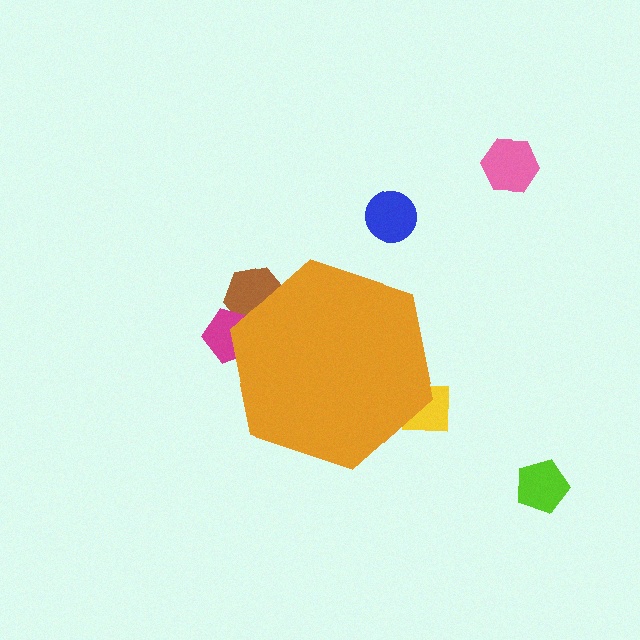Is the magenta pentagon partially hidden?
Yes, the magenta pentagon is partially hidden behind the orange hexagon.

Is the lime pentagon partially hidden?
No, the lime pentagon is fully visible.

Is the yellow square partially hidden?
Yes, the yellow square is partially hidden behind the orange hexagon.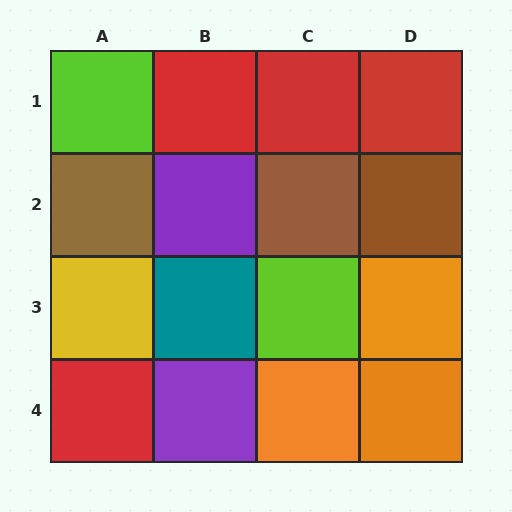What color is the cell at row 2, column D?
Brown.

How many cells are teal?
1 cell is teal.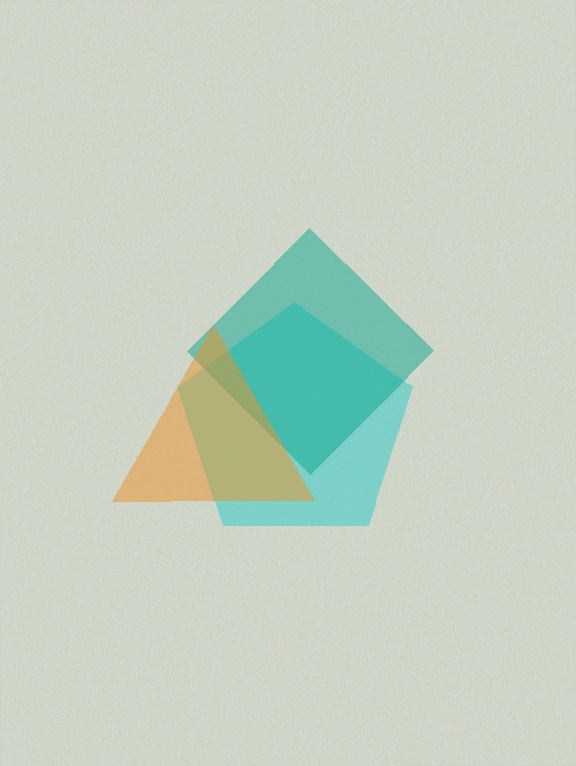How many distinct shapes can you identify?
There are 3 distinct shapes: a cyan pentagon, a teal diamond, an orange triangle.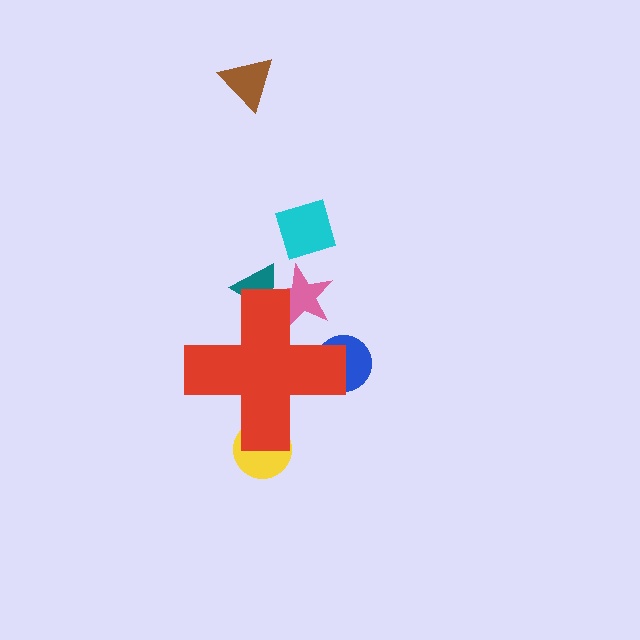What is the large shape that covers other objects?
A red cross.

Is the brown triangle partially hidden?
No, the brown triangle is fully visible.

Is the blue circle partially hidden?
Yes, the blue circle is partially hidden behind the red cross.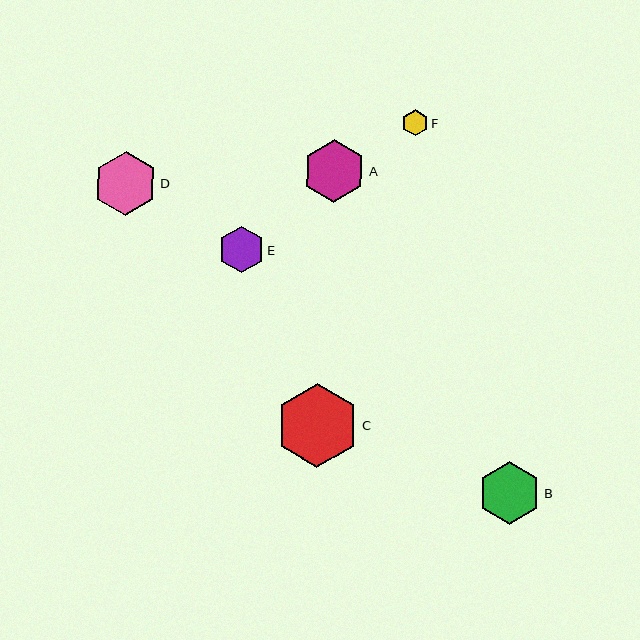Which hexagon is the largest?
Hexagon C is the largest with a size of approximately 84 pixels.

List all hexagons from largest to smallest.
From largest to smallest: C, D, A, B, E, F.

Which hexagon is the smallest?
Hexagon F is the smallest with a size of approximately 26 pixels.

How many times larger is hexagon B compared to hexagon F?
Hexagon B is approximately 2.4 times the size of hexagon F.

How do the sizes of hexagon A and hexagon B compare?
Hexagon A and hexagon B are approximately the same size.